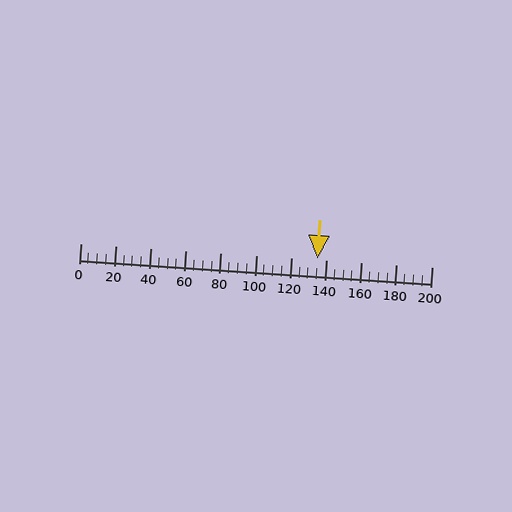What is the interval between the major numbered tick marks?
The major tick marks are spaced 20 units apart.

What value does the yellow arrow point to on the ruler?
The yellow arrow points to approximately 135.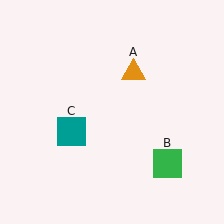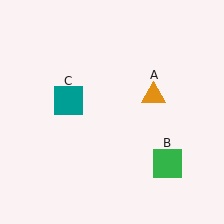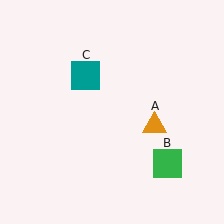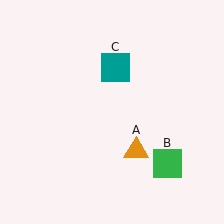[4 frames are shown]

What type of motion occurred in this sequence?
The orange triangle (object A), teal square (object C) rotated clockwise around the center of the scene.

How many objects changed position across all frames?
2 objects changed position: orange triangle (object A), teal square (object C).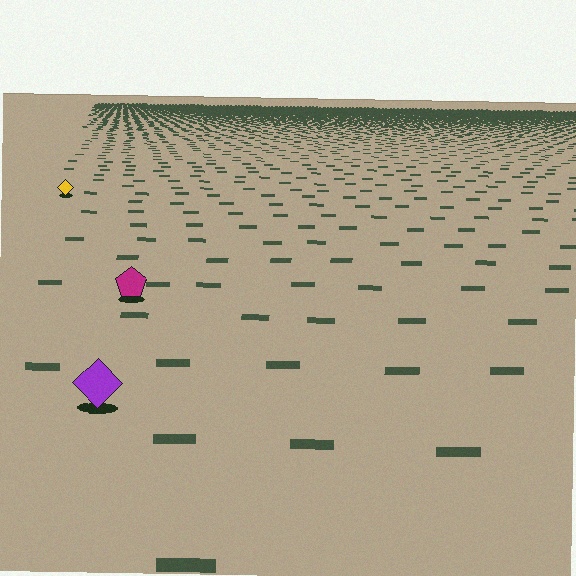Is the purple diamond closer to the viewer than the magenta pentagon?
Yes. The purple diamond is closer — you can tell from the texture gradient: the ground texture is coarser near it.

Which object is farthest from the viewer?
The yellow diamond is farthest from the viewer. It appears smaller and the ground texture around it is denser.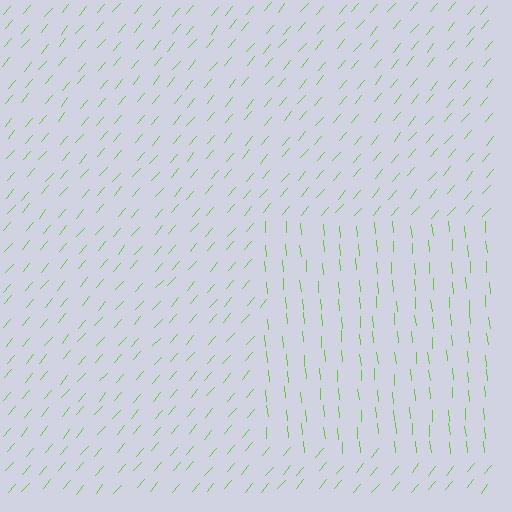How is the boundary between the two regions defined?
The boundary is defined purely by a change in line orientation (approximately 45 degrees difference). All lines are the same color and thickness.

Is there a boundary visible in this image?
Yes, there is a texture boundary formed by a change in line orientation.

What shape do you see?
I see a rectangle.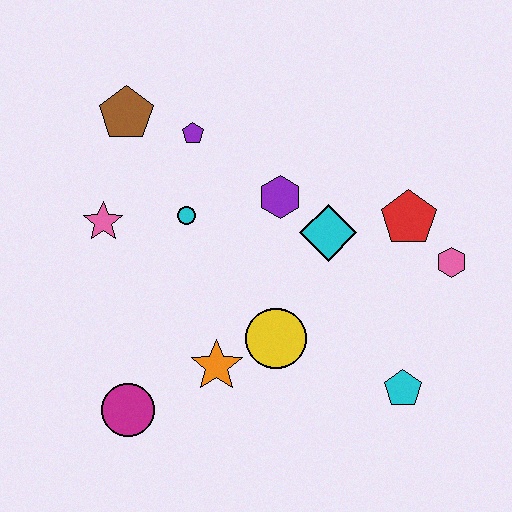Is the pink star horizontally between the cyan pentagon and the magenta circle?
No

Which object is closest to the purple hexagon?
The cyan diamond is closest to the purple hexagon.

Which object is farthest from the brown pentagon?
The cyan pentagon is farthest from the brown pentagon.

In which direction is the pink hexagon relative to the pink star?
The pink hexagon is to the right of the pink star.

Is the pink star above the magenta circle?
Yes